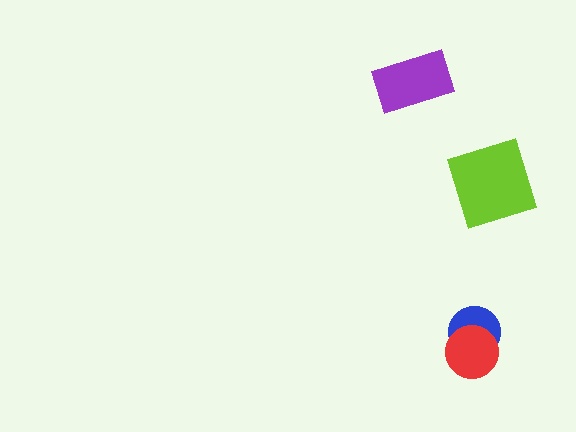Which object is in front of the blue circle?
The red circle is in front of the blue circle.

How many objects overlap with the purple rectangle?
0 objects overlap with the purple rectangle.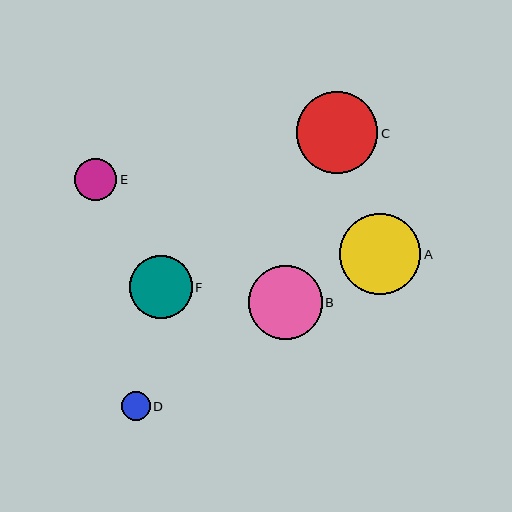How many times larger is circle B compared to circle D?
Circle B is approximately 2.5 times the size of circle D.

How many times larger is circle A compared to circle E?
Circle A is approximately 1.9 times the size of circle E.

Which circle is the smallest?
Circle D is the smallest with a size of approximately 29 pixels.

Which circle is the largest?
Circle C is the largest with a size of approximately 82 pixels.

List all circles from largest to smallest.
From largest to smallest: C, A, B, F, E, D.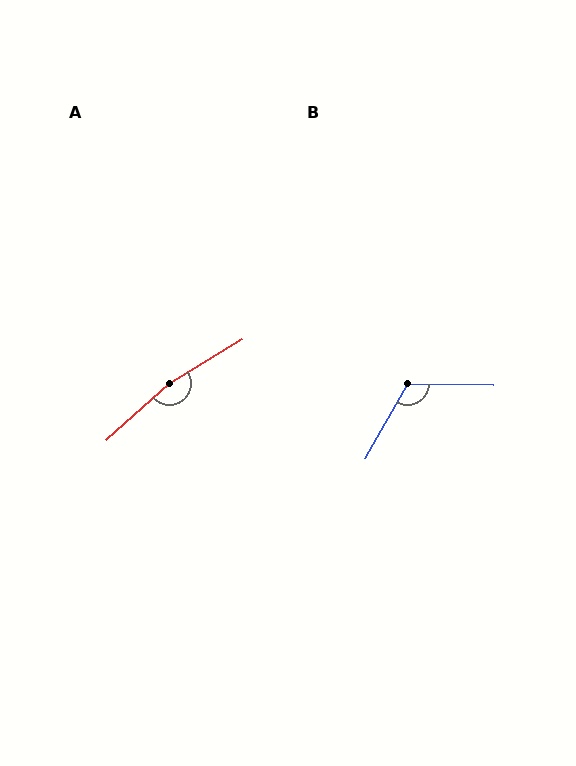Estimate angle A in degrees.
Approximately 169 degrees.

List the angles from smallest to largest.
B (118°), A (169°).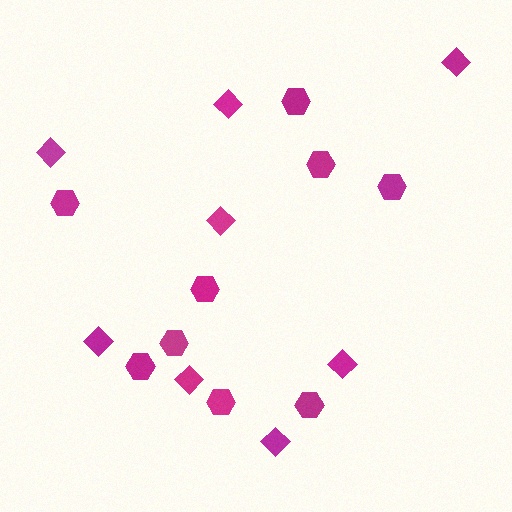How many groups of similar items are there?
There are 2 groups: one group of diamonds (8) and one group of hexagons (9).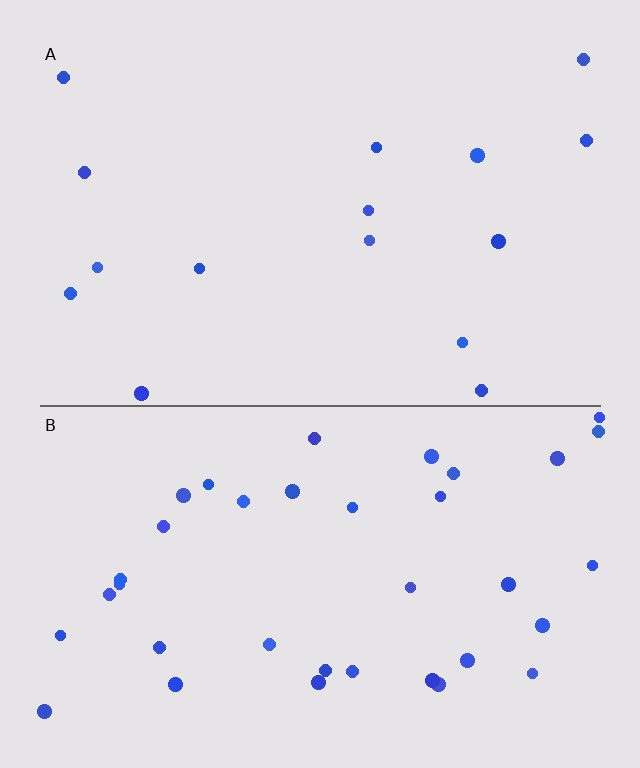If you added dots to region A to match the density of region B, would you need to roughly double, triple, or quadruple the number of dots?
Approximately double.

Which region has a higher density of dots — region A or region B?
B (the bottom).